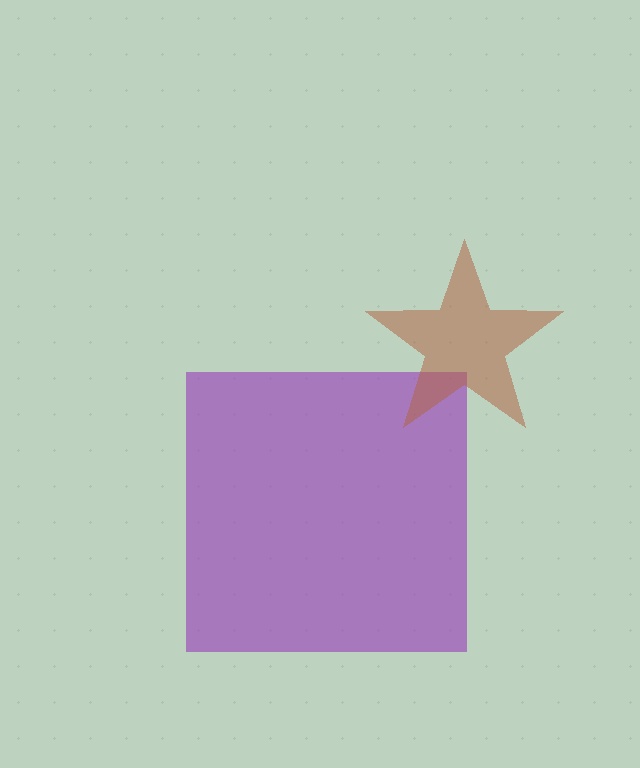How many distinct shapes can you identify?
There are 2 distinct shapes: a purple square, a brown star.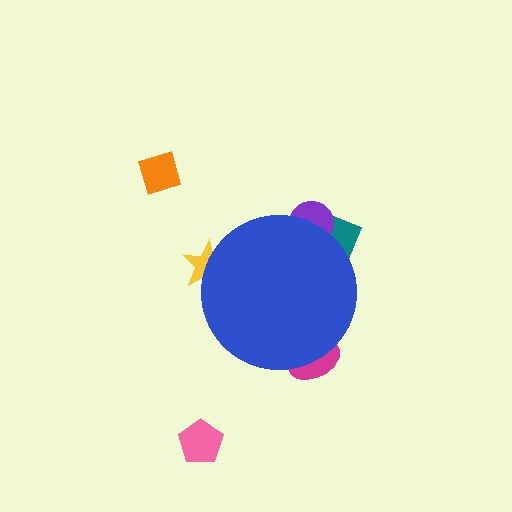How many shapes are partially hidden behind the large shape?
4 shapes are partially hidden.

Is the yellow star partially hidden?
Yes, the yellow star is partially hidden behind the blue circle.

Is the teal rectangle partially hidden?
Yes, the teal rectangle is partially hidden behind the blue circle.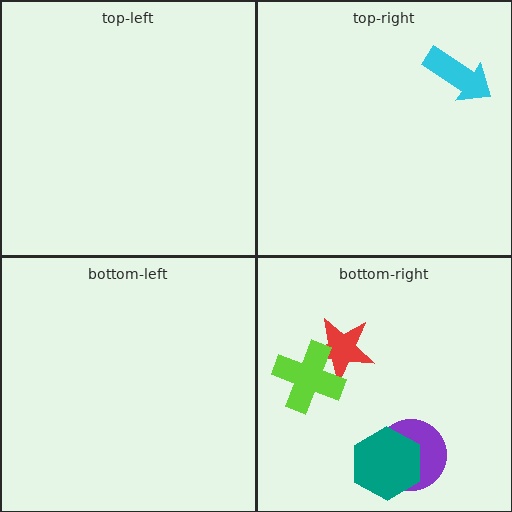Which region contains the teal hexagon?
The bottom-right region.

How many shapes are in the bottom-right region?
4.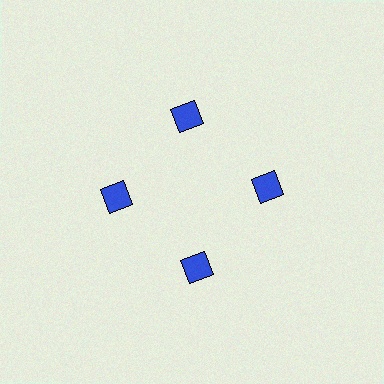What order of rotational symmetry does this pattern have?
This pattern has 4-fold rotational symmetry.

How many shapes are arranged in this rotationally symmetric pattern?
There are 4 shapes, arranged in 4 groups of 1.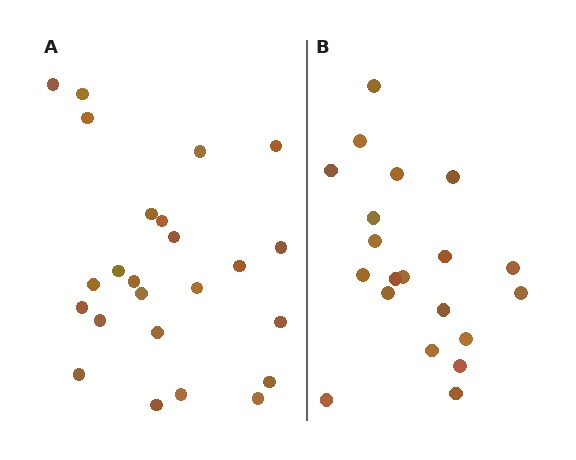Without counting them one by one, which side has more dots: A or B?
Region A (the left region) has more dots.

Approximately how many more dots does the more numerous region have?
Region A has about 4 more dots than region B.